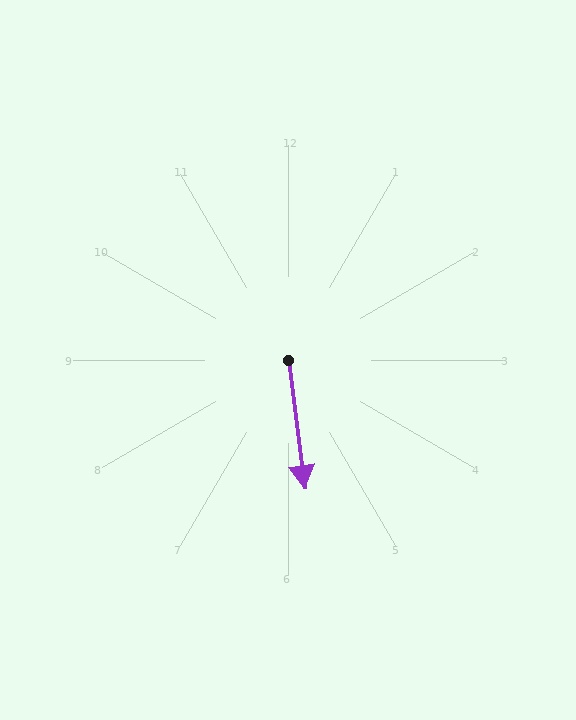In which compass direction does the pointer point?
South.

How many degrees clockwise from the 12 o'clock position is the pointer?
Approximately 173 degrees.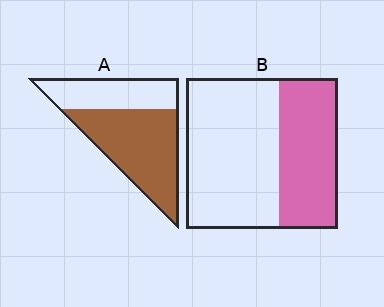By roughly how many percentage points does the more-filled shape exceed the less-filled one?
By roughly 25 percentage points (A over B).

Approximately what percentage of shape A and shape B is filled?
A is approximately 65% and B is approximately 40%.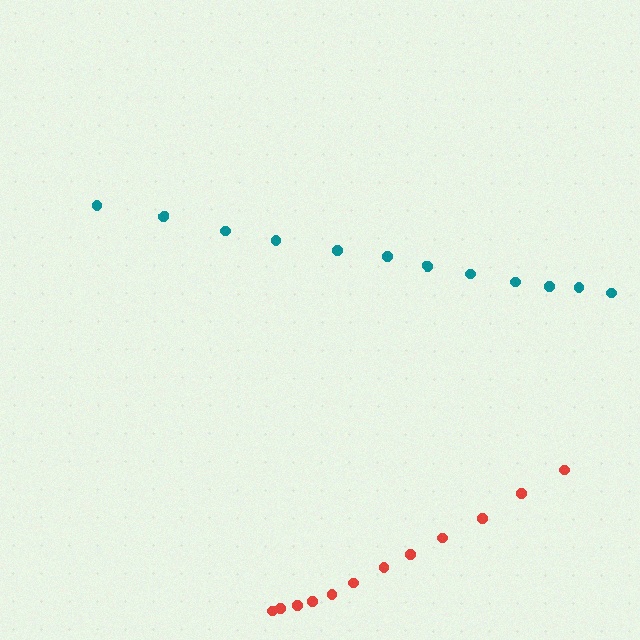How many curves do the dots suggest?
There are 2 distinct paths.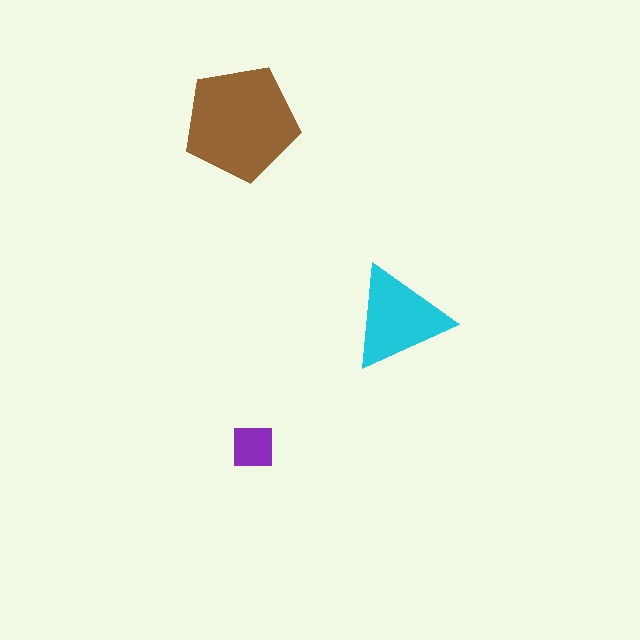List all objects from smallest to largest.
The purple square, the cyan triangle, the brown pentagon.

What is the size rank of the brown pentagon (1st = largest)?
1st.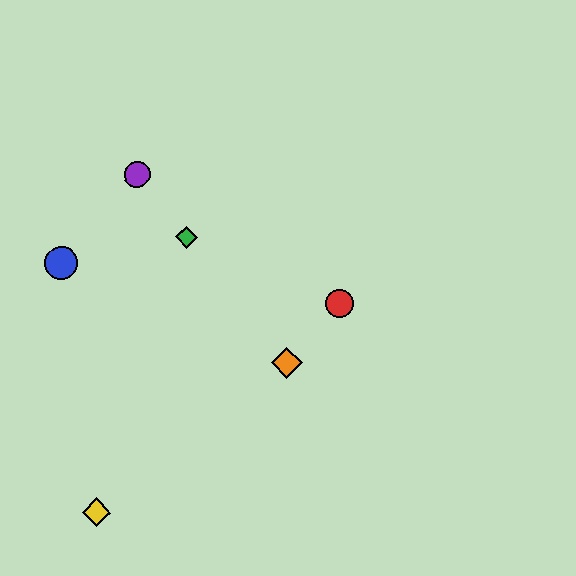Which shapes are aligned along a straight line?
The green diamond, the purple circle, the orange diamond are aligned along a straight line.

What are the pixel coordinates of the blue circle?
The blue circle is at (61, 263).